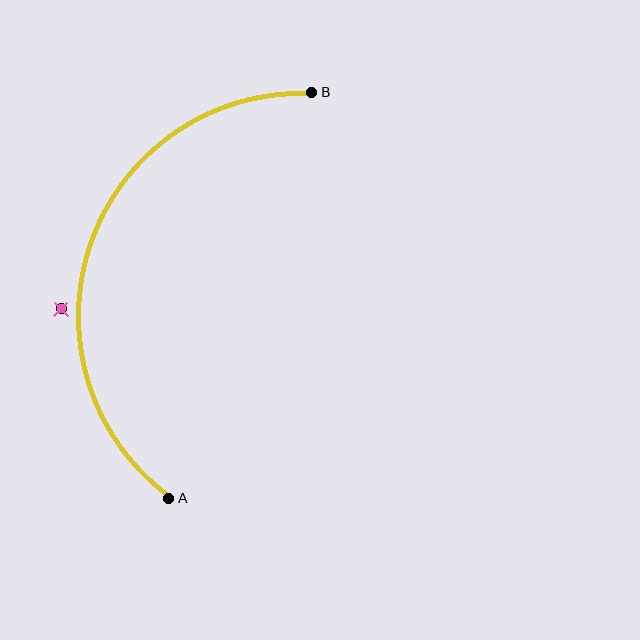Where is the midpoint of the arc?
The arc midpoint is the point on the curve farthest from the straight line joining A and B. It sits to the left of that line.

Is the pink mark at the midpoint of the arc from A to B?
No — the pink mark does not lie on the arc at all. It sits slightly outside the curve.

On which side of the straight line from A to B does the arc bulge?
The arc bulges to the left of the straight line connecting A and B.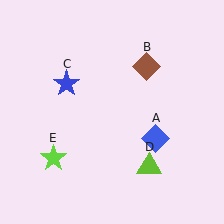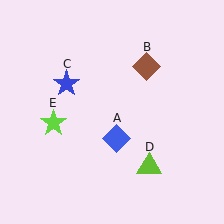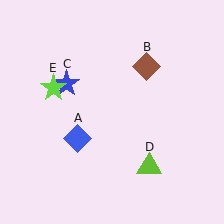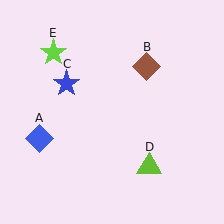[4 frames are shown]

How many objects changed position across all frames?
2 objects changed position: blue diamond (object A), lime star (object E).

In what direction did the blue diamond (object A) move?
The blue diamond (object A) moved left.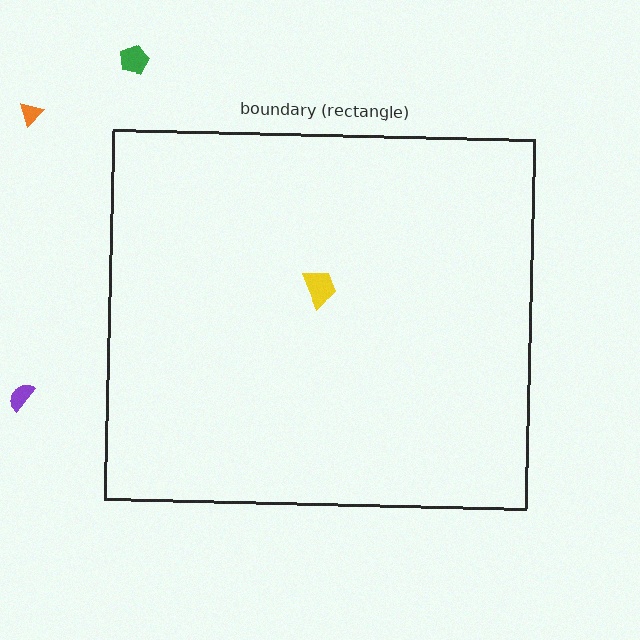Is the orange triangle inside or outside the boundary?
Outside.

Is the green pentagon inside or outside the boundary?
Outside.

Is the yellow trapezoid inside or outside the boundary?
Inside.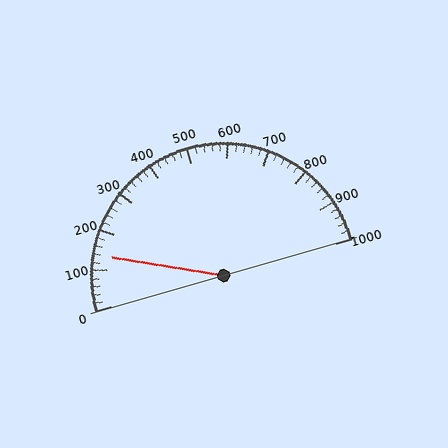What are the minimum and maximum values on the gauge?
The gauge ranges from 0 to 1000.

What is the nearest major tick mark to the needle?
The nearest major tick mark is 100.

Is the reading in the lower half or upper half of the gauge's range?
The reading is in the lower half of the range (0 to 1000).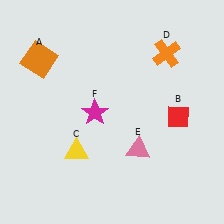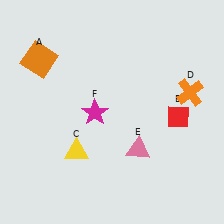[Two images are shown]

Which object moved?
The orange cross (D) moved down.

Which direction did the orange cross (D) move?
The orange cross (D) moved down.